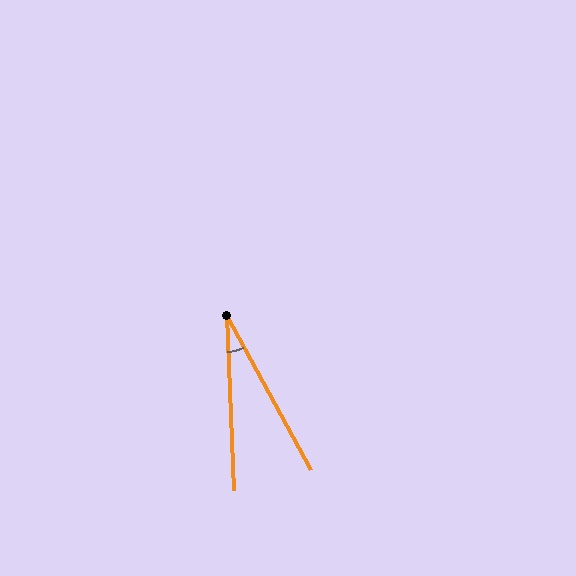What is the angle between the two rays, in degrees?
Approximately 26 degrees.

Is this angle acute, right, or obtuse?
It is acute.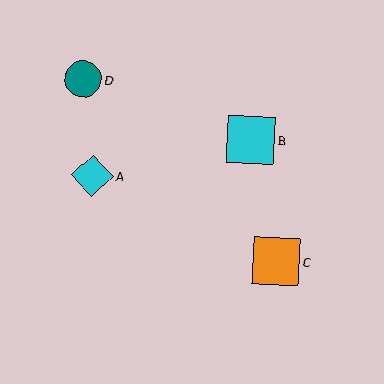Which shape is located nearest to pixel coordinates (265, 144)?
The cyan square (labeled B) at (251, 140) is nearest to that location.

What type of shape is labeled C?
Shape C is an orange square.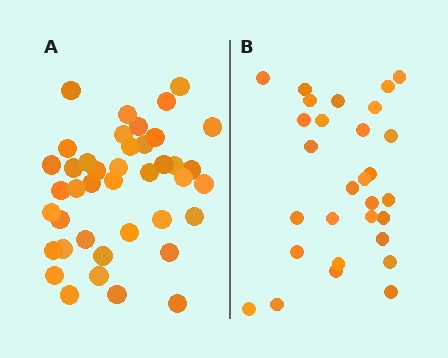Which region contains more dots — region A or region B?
Region A (the left region) has more dots.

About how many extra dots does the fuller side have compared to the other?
Region A has roughly 12 or so more dots than region B.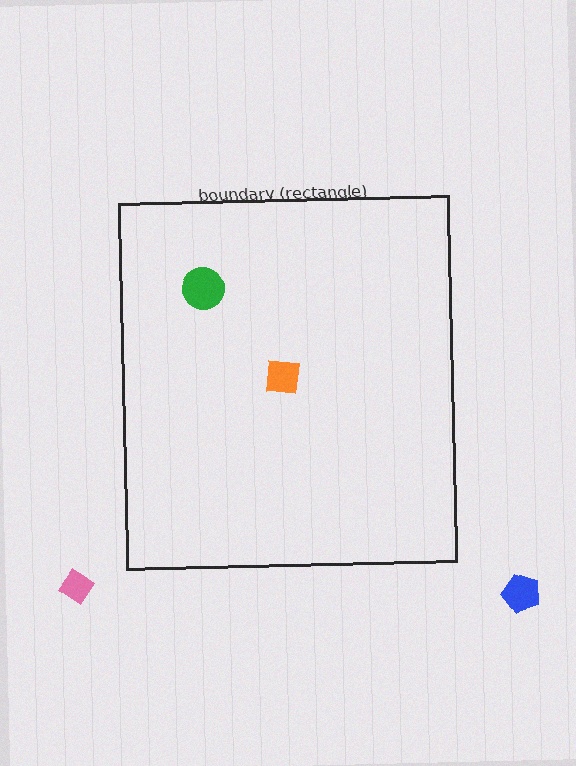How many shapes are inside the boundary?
2 inside, 2 outside.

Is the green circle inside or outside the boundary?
Inside.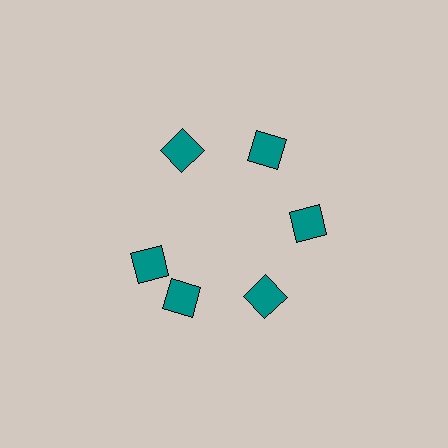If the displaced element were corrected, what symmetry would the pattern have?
It would have 6-fold rotational symmetry — the pattern would map onto itself every 60 degrees.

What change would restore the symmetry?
The symmetry would be restored by rotating it back into even spacing with its neighbors so that all 6 diamonds sit at equal angles and equal distance from the center.